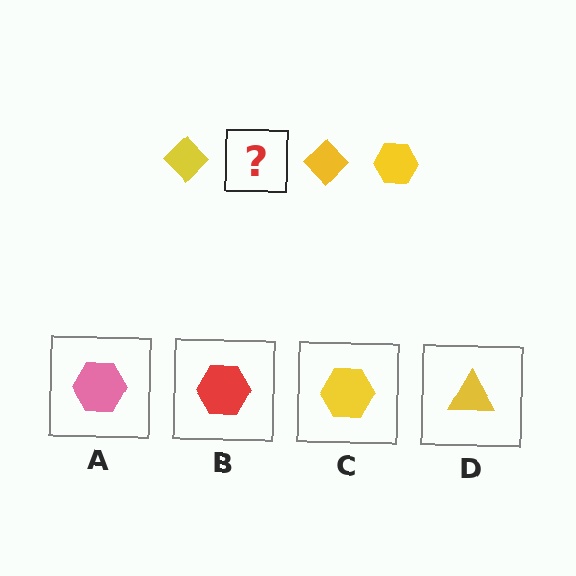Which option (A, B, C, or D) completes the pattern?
C.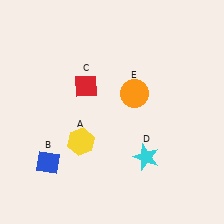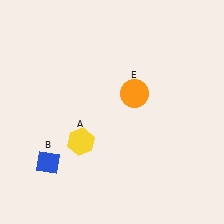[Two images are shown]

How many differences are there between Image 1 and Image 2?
There are 2 differences between the two images.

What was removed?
The red diamond (C), the cyan star (D) were removed in Image 2.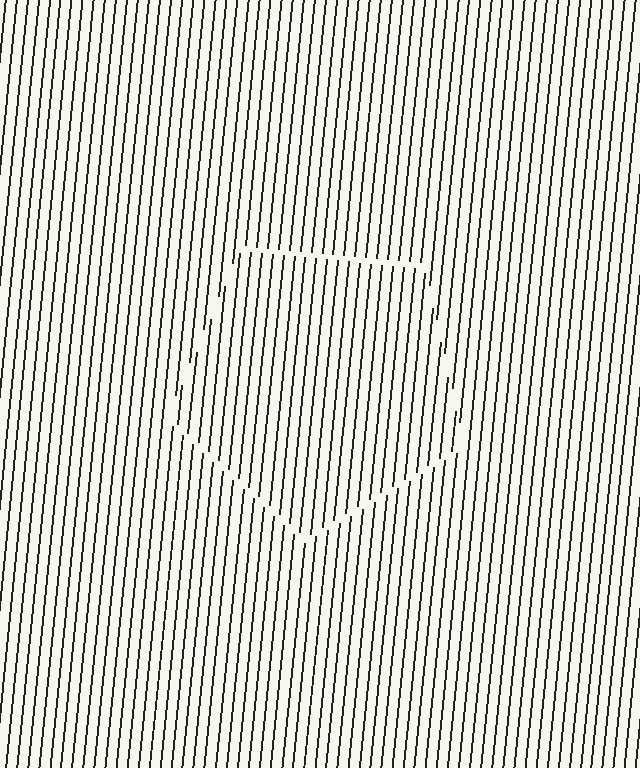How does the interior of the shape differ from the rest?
The interior of the shape contains the same grating, shifted by half a period — the contour is defined by the phase discontinuity where line-ends from the inner and outer gratings abut.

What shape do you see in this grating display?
An illusory pentagon. The interior of the shape contains the same grating, shifted by half a period — the contour is defined by the phase discontinuity where line-ends from the inner and outer gratings abut.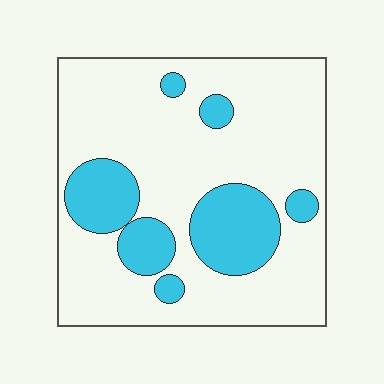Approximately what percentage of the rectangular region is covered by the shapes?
Approximately 25%.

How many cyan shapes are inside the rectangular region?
7.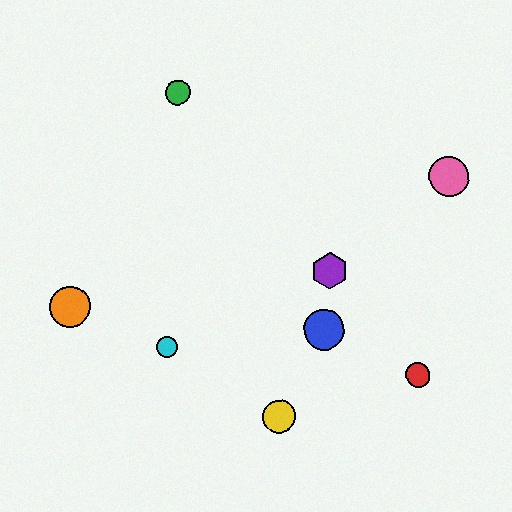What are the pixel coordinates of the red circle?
The red circle is at (418, 375).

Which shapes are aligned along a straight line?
The red circle, the green circle, the purple hexagon are aligned along a straight line.